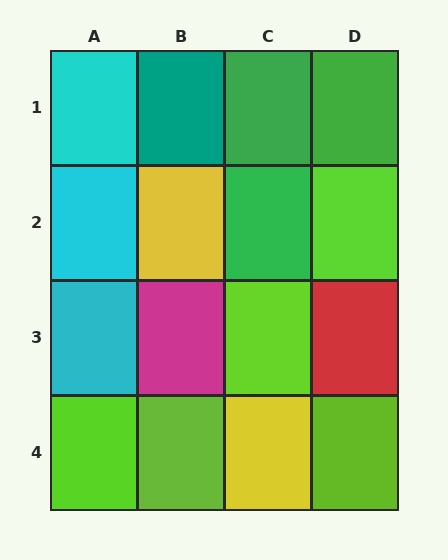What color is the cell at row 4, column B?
Lime.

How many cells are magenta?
1 cell is magenta.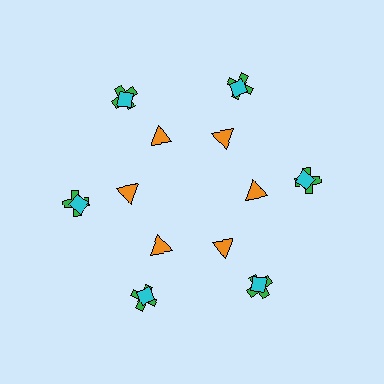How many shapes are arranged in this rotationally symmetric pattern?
There are 18 shapes, arranged in 6 groups of 3.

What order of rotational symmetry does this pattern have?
This pattern has 6-fold rotational symmetry.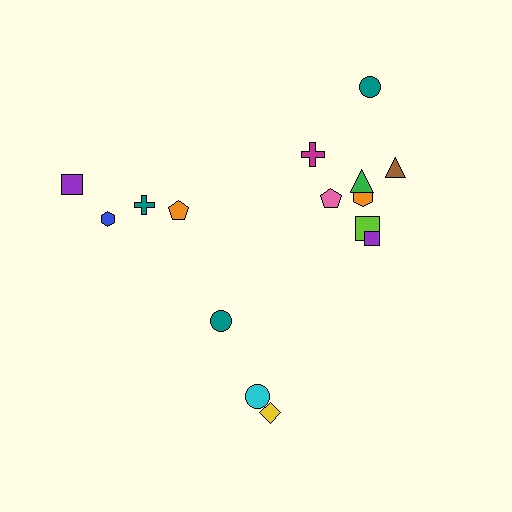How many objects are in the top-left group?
There are 4 objects.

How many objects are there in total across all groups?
There are 15 objects.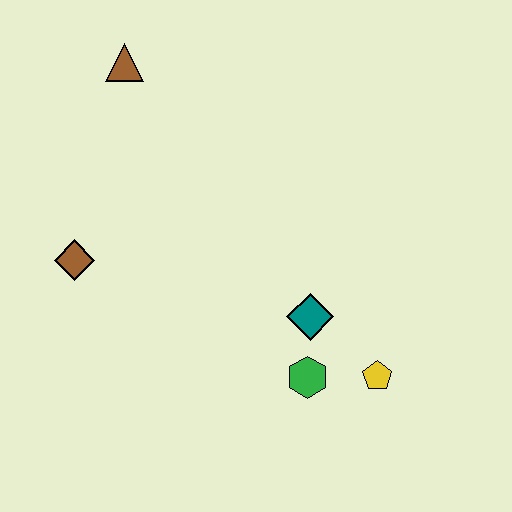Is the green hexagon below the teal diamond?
Yes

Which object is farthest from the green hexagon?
The brown triangle is farthest from the green hexagon.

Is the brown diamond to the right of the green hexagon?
No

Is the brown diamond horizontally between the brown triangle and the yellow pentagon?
No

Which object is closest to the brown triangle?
The brown diamond is closest to the brown triangle.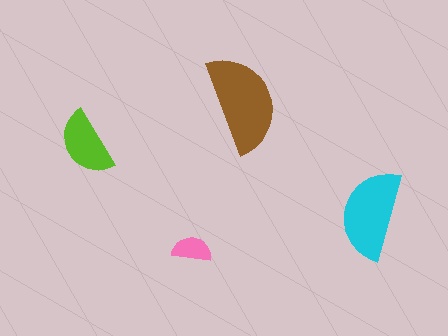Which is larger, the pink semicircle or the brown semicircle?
The brown one.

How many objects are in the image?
There are 4 objects in the image.